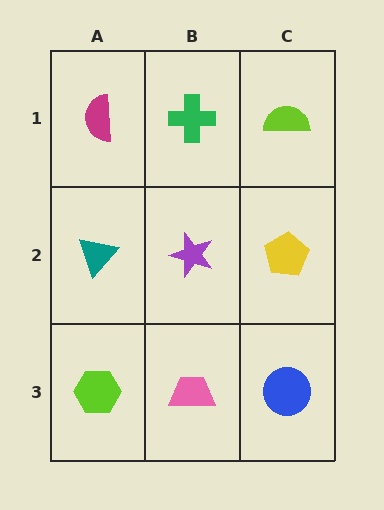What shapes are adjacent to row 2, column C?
A lime semicircle (row 1, column C), a blue circle (row 3, column C), a purple star (row 2, column B).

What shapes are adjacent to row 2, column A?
A magenta semicircle (row 1, column A), a lime hexagon (row 3, column A), a purple star (row 2, column B).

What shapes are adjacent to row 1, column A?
A teal triangle (row 2, column A), a green cross (row 1, column B).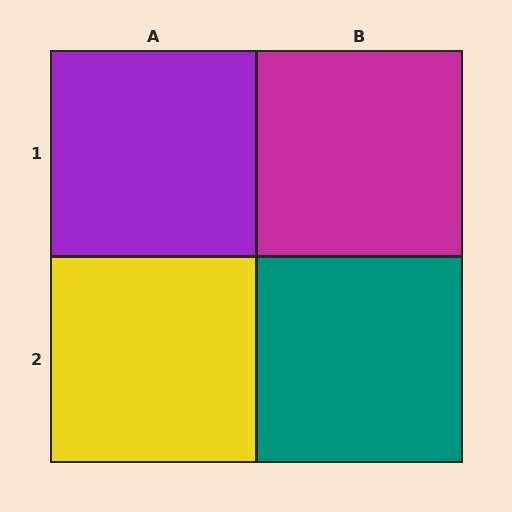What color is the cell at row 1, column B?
Magenta.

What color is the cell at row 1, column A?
Purple.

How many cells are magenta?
1 cell is magenta.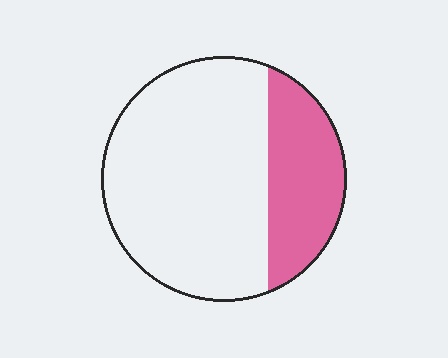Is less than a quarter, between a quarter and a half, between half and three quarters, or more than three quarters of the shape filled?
Between a quarter and a half.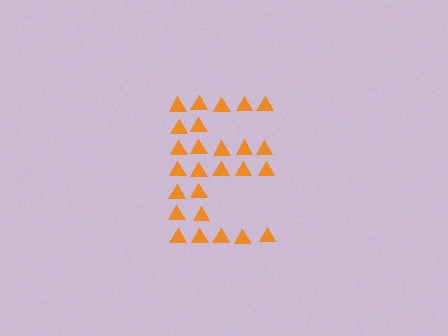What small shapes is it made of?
It is made of small triangles.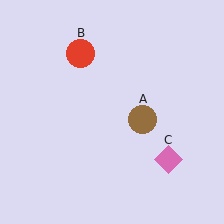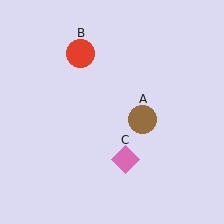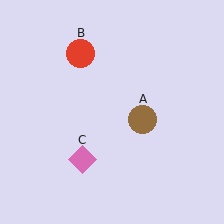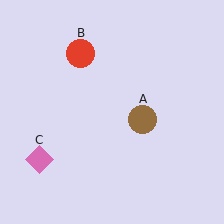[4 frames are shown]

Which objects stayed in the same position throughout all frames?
Brown circle (object A) and red circle (object B) remained stationary.